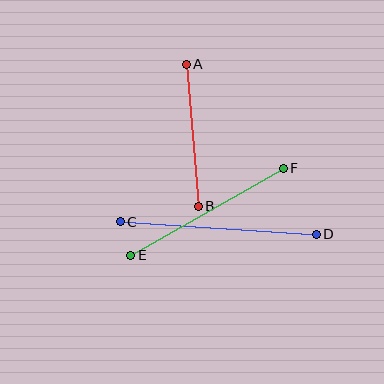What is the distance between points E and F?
The distance is approximately 176 pixels.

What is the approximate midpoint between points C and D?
The midpoint is at approximately (218, 228) pixels.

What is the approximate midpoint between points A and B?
The midpoint is at approximately (192, 135) pixels.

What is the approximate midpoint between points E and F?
The midpoint is at approximately (207, 212) pixels.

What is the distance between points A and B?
The distance is approximately 143 pixels.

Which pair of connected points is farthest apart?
Points C and D are farthest apart.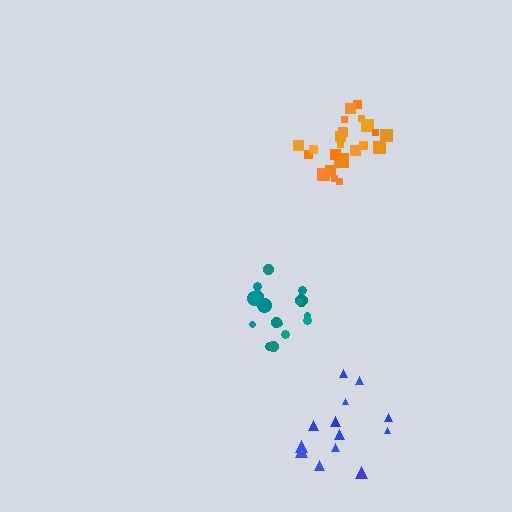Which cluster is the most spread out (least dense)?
Blue.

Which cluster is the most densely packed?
Orange.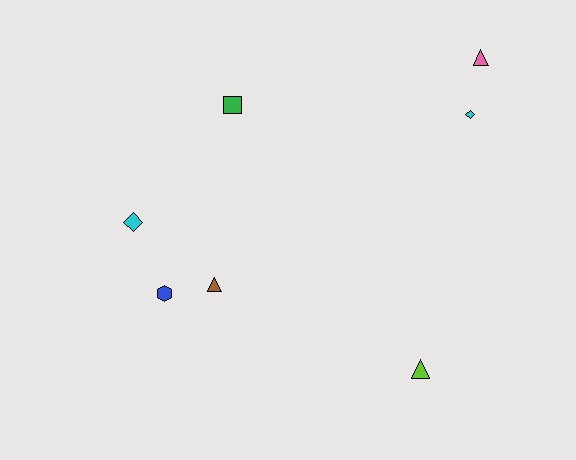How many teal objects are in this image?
There are no teal objects.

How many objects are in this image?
There are 7 objects.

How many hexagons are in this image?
There is 1 hexagon.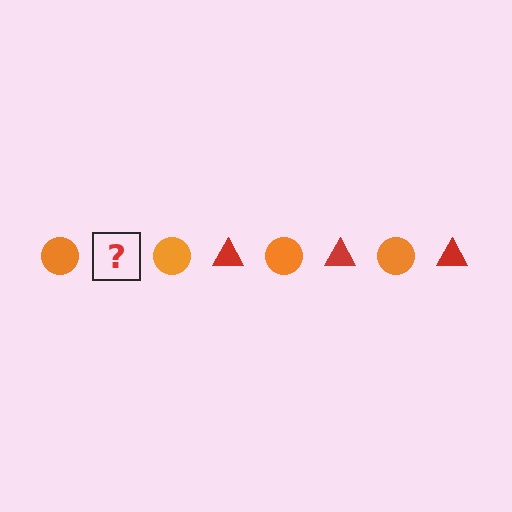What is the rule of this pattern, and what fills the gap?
The rule is that the pattern alternates between orange circle and red triangle. The gap should be filled with a red triangle.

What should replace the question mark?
The question mark should be replaced with a red triangle.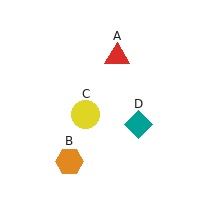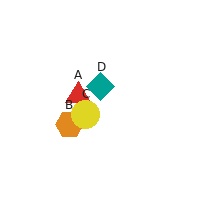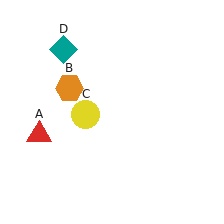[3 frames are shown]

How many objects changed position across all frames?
3 objects changed position: red triangle (object A), orange hexagon (object B), teal diamond (object D).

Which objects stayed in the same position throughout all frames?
Yellow circle (object C) remained stationary.